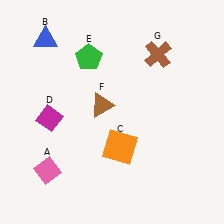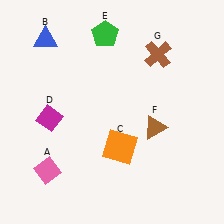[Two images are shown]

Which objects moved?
The objects that moved are: the green pentagon (E), the brown triangle (F).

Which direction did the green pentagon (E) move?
The green pentagon (E) moved up.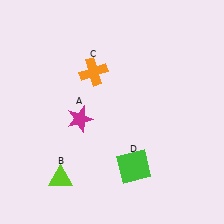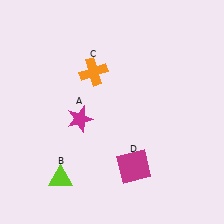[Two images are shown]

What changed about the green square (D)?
In Image 1, D is green. In Image 2, it changed to magenta.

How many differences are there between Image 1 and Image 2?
There is 1 difference between the two images.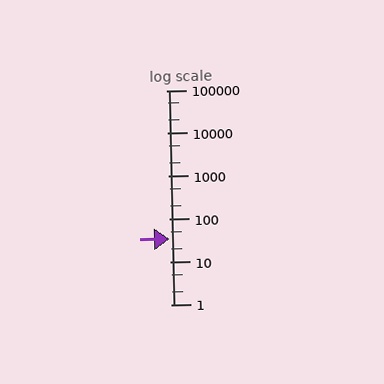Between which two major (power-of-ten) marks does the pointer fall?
The pointer is between 10 and 100.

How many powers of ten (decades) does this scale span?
The scale spans 5 decades, from 1 to 100000.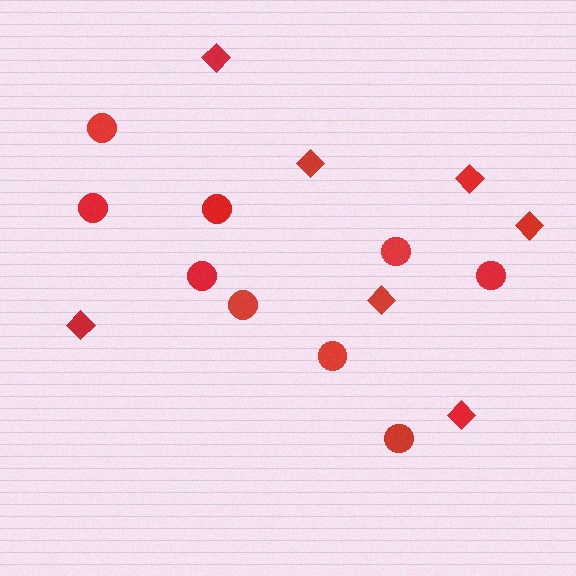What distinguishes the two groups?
There are 2 groups: one group of circles (9) and one group of diamonds (7).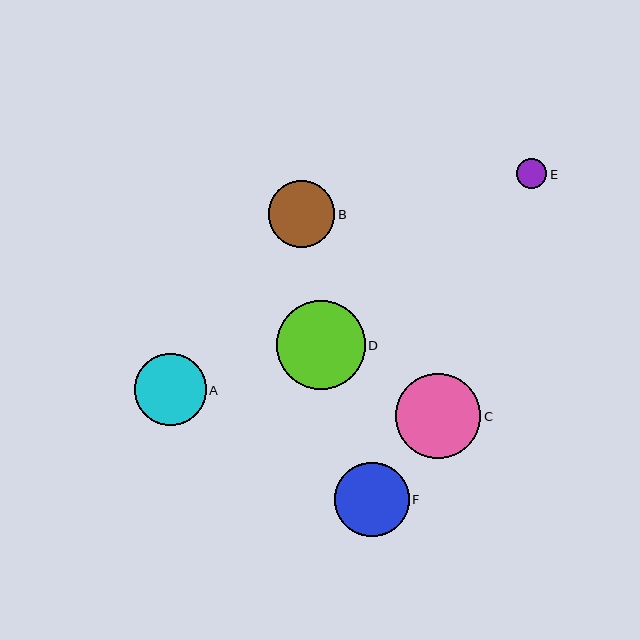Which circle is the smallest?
Circle E is the smallest with a size of approximately 30 pixels.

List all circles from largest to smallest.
From largest to smallest: D, C, F, A, B, E.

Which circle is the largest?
Circle D is the largest with a size of approximately 89 pixels.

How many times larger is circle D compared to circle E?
Circle D is approximately 3.0 times the size of circle E.